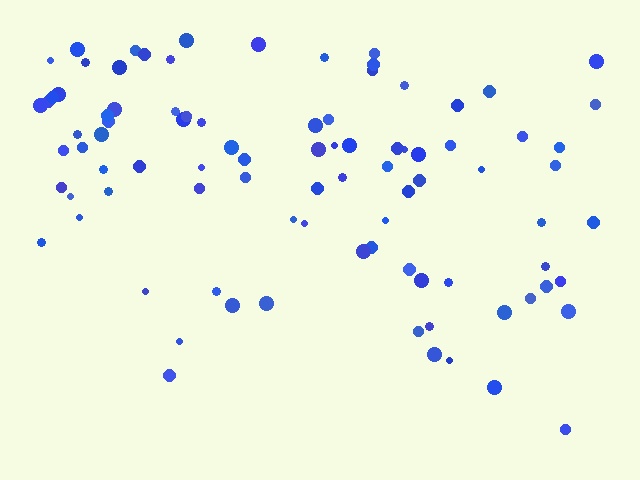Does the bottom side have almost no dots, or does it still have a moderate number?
Still a moderate number, just noticeably fewer than the top.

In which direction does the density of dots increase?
From bottom to top, with the top side densest.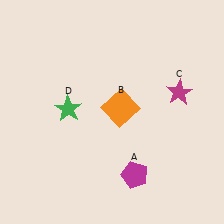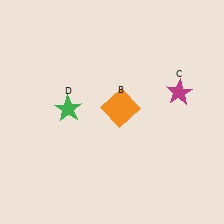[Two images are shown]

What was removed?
The magenta pentagon (A) was removed in Image 2.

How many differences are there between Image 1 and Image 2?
There is 1 difference between the two images.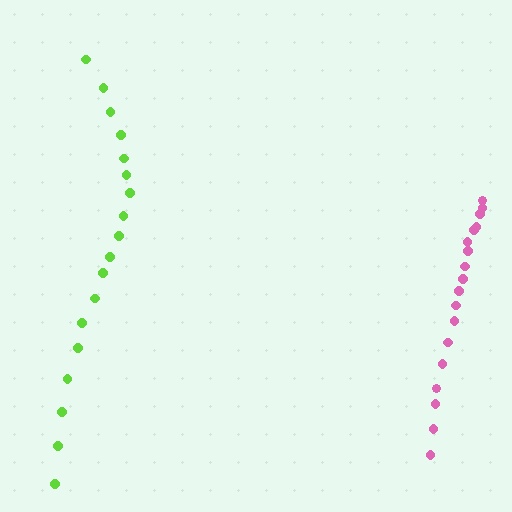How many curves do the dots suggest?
There are 2 distinct paths.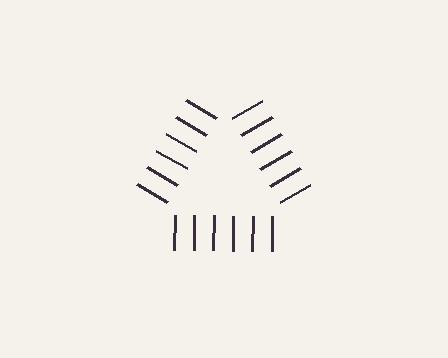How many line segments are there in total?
18 — 6 along each of the 3 edges.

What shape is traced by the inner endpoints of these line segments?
An illusory triangle — the line segments terminate on its edges but no continuous stroke is drawn.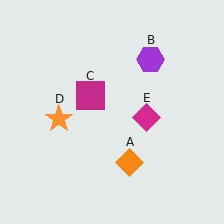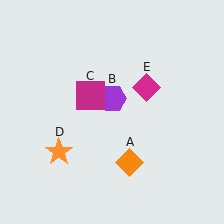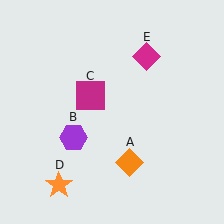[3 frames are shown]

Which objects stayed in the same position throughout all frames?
Orange diamond (object A) and magenta square (object C) remained stationary.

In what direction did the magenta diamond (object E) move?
The magenta diamond (object E) moved up.